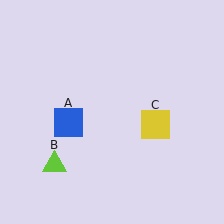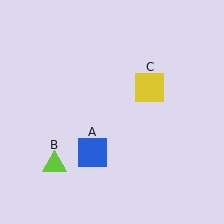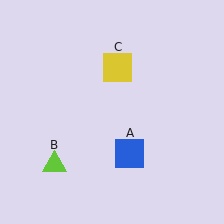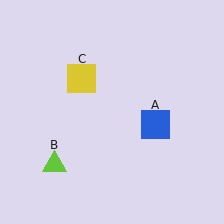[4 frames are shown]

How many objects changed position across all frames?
2 objects changed position: blue square (object A), yellow square (object C).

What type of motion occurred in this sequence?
The blue square (object A), yellow square (object C) rotated counterclockwise around the center of the scene.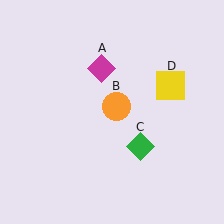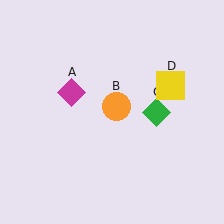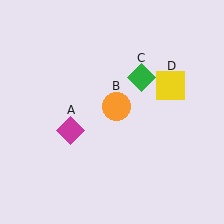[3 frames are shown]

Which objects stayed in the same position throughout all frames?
Orange circle (object B) and yellow square (object D) remained stationary.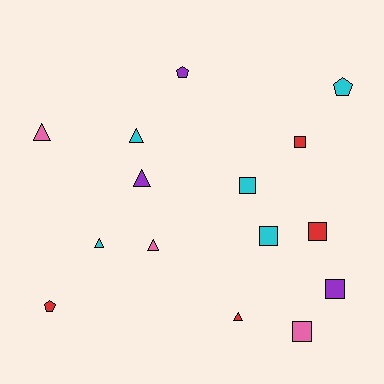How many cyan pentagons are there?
There is 1 cyan pentagon.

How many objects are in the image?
There are 15 objects.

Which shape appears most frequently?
Square, with 6 objects.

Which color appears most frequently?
Cyan, with 5 objects.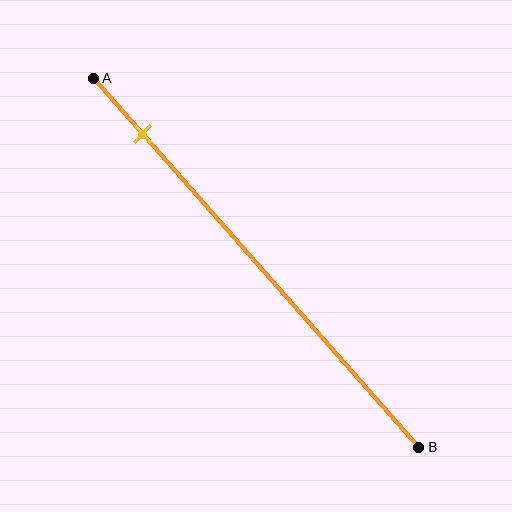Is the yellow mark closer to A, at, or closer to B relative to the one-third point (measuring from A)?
The yellow mark is closer to point A than the one-third point of segment AB.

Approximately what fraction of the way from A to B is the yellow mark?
The yellow mark is approximately 15% of the way from A to B.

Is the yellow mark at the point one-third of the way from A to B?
No, the mark is at about 15% from A, not at the 33% one-third point.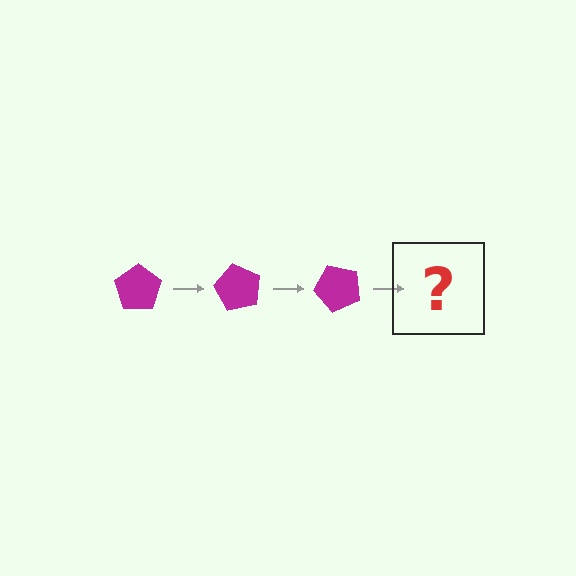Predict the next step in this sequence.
The next step is a magenta pentagon rotated 180 degrees.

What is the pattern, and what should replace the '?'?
The pattern is that the pentagon rotates 60 degrees each step. The '?' should be a magenta pentagon rotated 180 degrees.